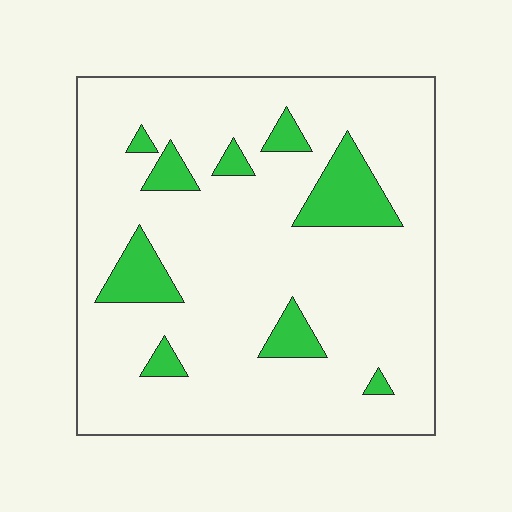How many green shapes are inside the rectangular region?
9.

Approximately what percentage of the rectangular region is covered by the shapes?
Approximately 15%.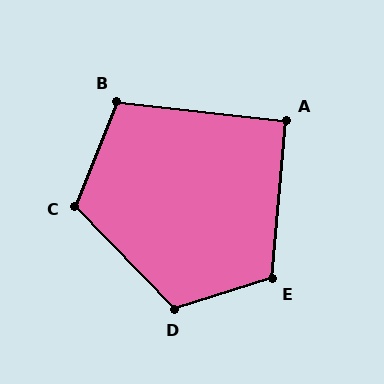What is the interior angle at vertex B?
Approximately 105 degrees (obtuse).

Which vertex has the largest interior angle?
D, at approximately 117 degrees.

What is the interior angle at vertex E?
Approximately 112 degrees (obtuse).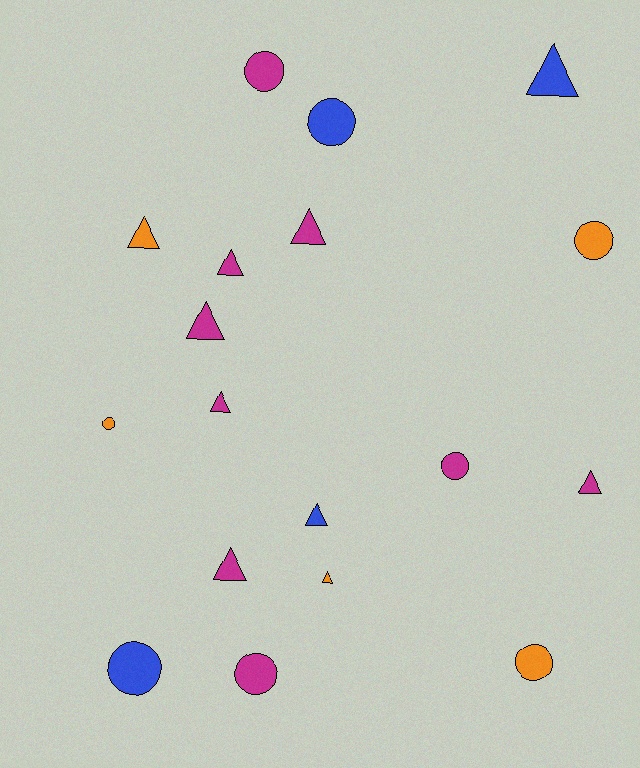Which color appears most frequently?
Magenta, with 9 objects.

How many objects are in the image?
There are 18 objects.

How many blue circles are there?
There are 2 blue circles.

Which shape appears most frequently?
Triangle, with 10 objects.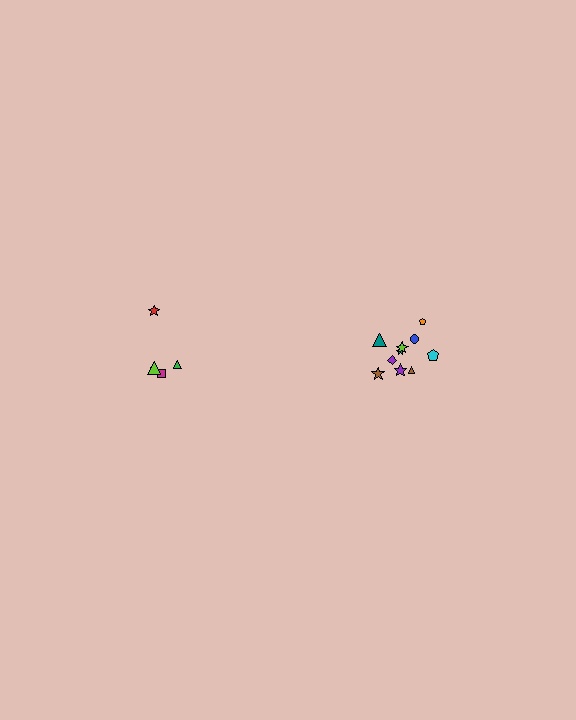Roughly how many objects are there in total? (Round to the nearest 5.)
Roughly 15 objects in total.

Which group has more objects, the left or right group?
The right group.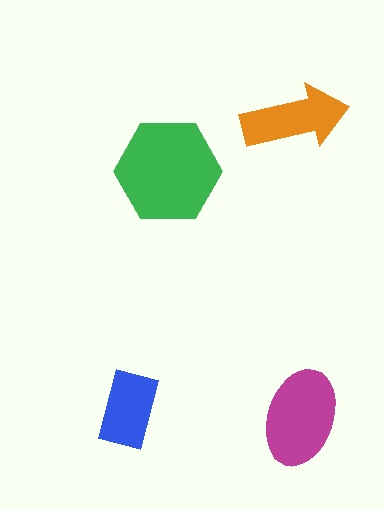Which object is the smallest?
The blue rectangle.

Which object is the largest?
The green hexagon.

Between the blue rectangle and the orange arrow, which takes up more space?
The orange arrow.